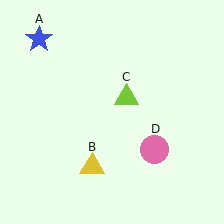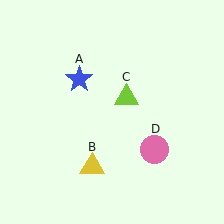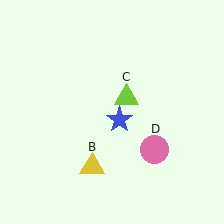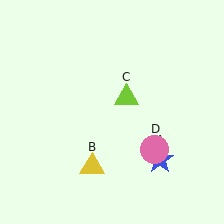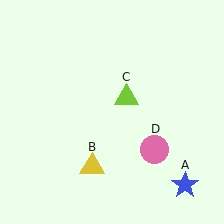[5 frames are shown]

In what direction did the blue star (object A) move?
The blue star (object A) moved down and to the right.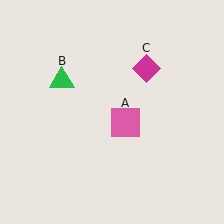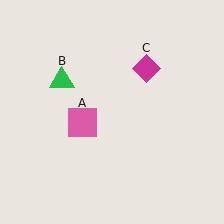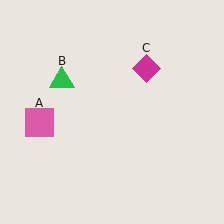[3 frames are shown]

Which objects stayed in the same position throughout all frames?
Green triangle (object B) and magenta diamond (object C) remained stationary.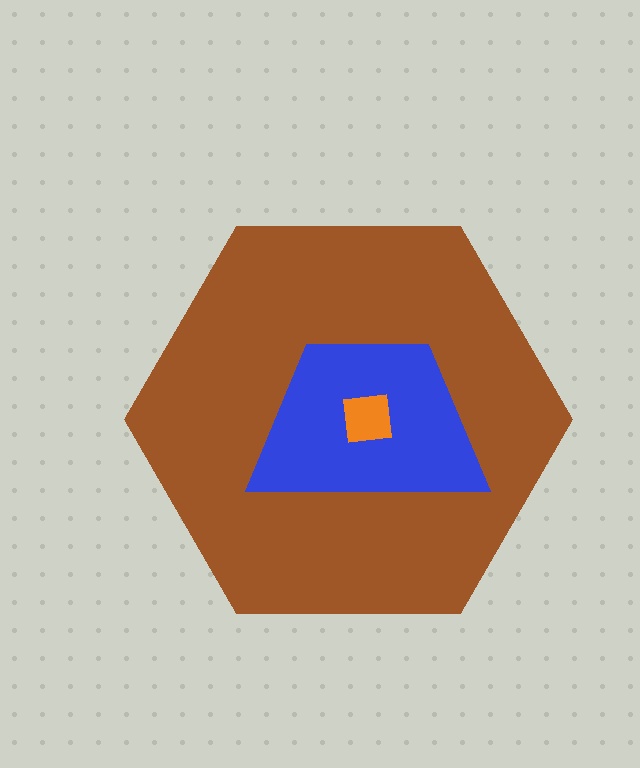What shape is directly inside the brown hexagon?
The blue trapezoid.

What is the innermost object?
The orange square.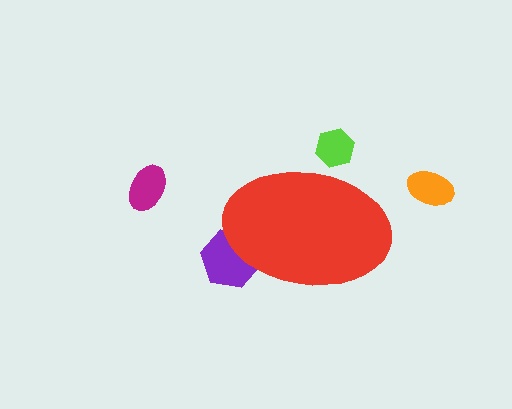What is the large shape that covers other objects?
A red ellipse.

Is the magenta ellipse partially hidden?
No, the magenta ellipse is fully visible.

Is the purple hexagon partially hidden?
Yes, the purple hexagon is partially hidden behind the red ellipse.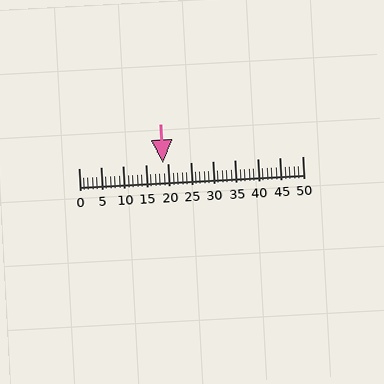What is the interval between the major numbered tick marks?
The major tick marks are spaced 5 units apart.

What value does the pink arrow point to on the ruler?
The pink arrow points to approximately 19.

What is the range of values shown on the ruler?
The ruler shows values from 0 to 50.